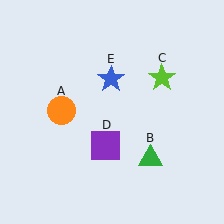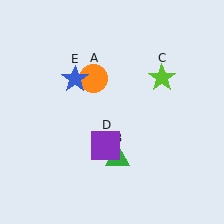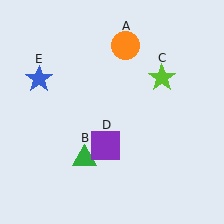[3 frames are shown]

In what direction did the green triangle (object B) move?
The green triangle (object B) moved left.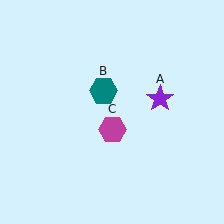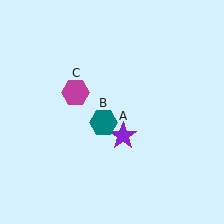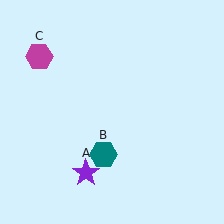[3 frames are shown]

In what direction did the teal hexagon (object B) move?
The teal hexagon (object B) moved down.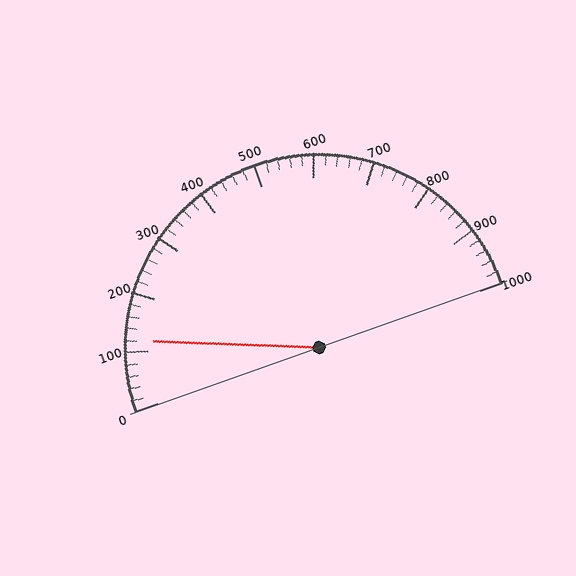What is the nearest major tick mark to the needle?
The nearest major tick mark is 100.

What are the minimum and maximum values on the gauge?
The gauge ranges from 0 to 1000.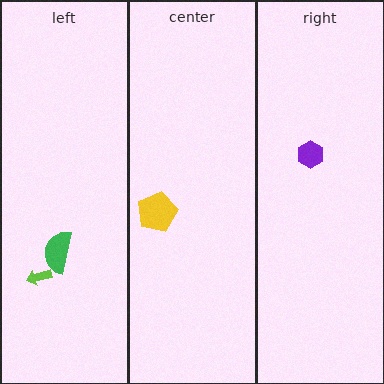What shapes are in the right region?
The purple hexagon.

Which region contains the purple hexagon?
The right region.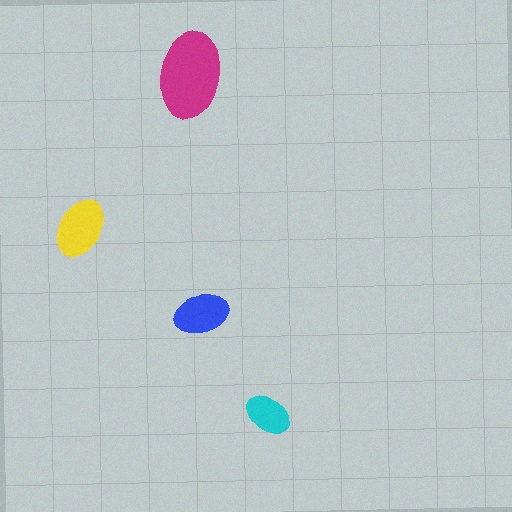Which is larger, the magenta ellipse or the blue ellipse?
The magenta one.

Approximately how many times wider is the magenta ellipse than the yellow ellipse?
About 1.5 times wider.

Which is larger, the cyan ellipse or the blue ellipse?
The blue one.